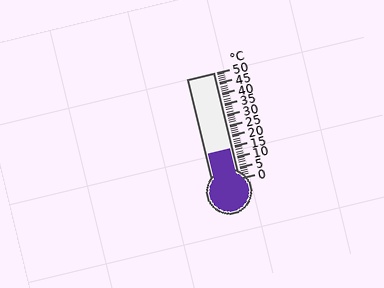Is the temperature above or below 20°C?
The temperature is below 20°C.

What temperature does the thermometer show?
The thermometer shows approximately 14°C.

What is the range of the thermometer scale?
The thermometer scale ranges from 0°C to 50°C.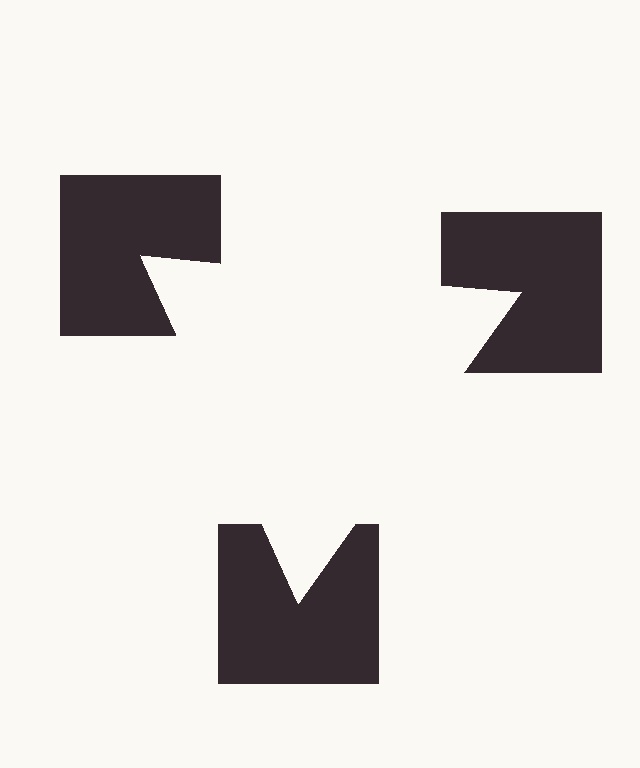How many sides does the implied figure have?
3 sides.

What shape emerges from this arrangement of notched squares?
An illusory triangle — its edges are inferred from the aligned wedge cuts in the notched squares, not physically drawn.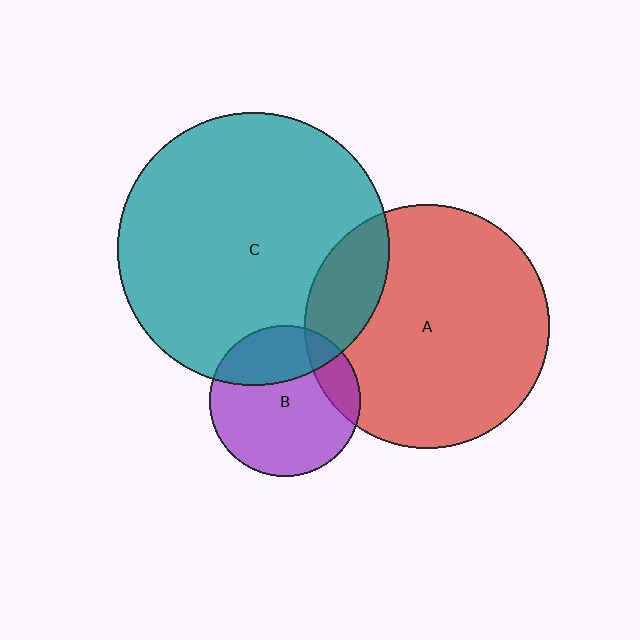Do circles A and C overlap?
Yes.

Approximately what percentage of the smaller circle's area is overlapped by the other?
Approximately 20%.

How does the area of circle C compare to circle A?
Approximately 1.2 times.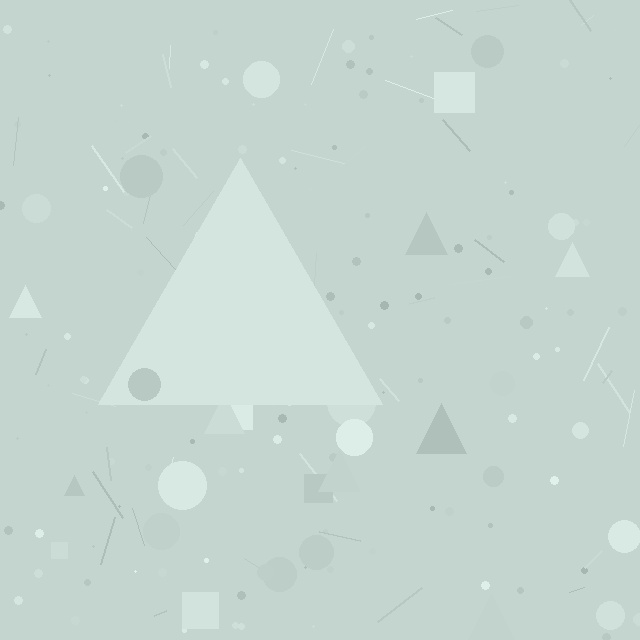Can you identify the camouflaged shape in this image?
The camouflaged shape is a triangle.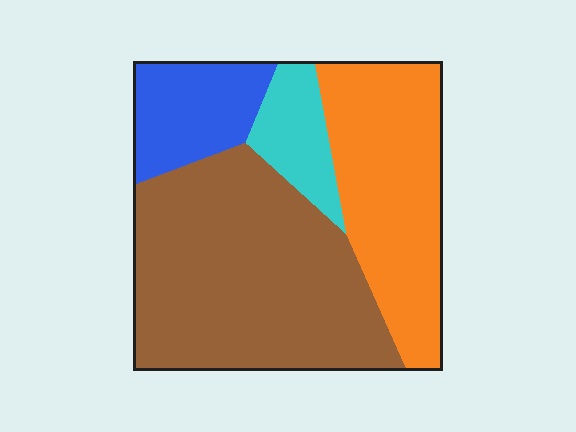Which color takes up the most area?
Brown, at roughly 50%.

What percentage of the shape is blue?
Blue takes up about one eighth (1/8) of the shape.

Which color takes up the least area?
Cyan, at roughly 10%.